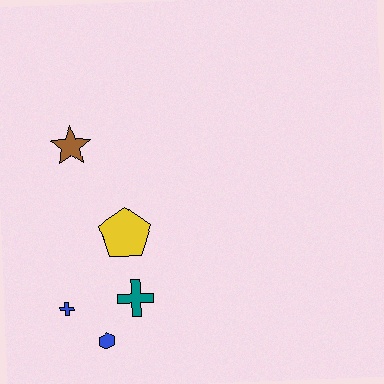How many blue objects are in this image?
There are 2 blue objects.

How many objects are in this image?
There are 5 objects.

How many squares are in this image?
There are no squares.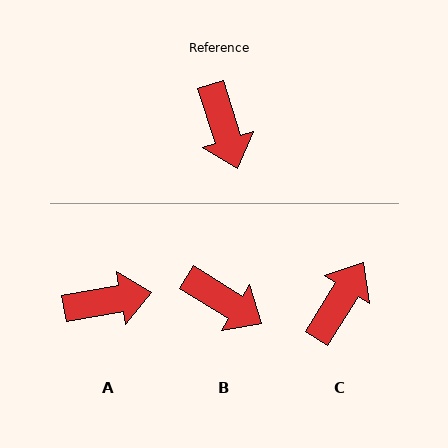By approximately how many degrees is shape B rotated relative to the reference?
Approximately 41 degrees counter-clockwise.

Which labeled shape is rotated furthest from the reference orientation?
C, about 130 degrees away.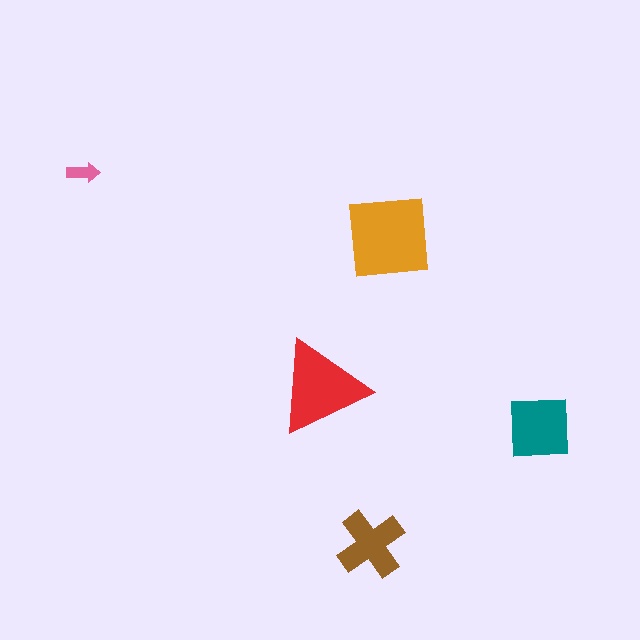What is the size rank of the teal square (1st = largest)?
3rd.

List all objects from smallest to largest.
The pink arrow, the brown cross, the teal square, the red triangle, the orange square.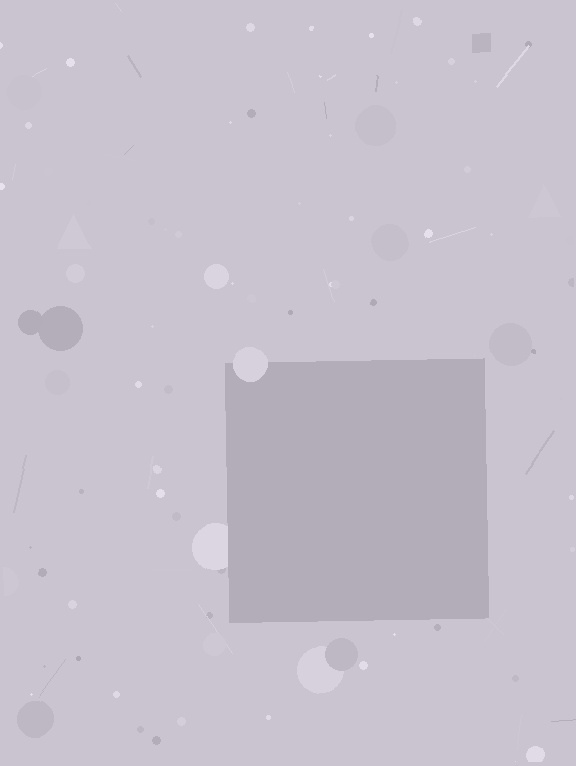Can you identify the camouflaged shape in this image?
The camouflaged shape is a square.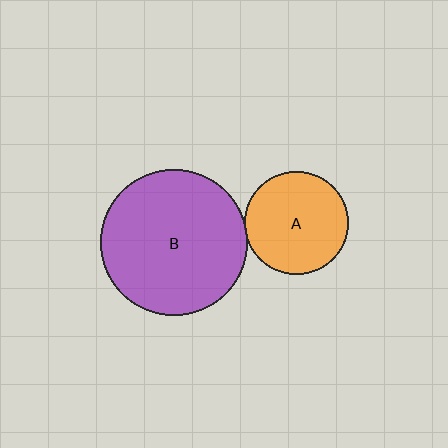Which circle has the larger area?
Circle B (purple).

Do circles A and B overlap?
Yes.